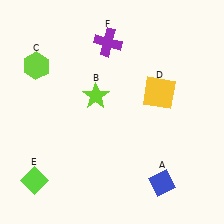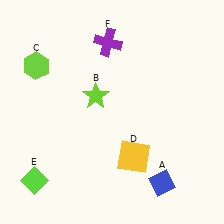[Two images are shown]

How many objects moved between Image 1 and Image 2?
1 object moved between the two images.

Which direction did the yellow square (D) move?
The yellow square (D) moved down.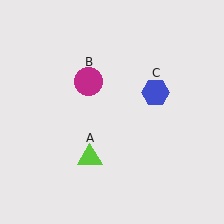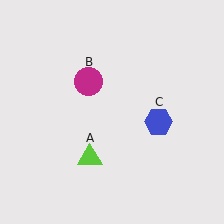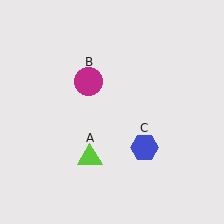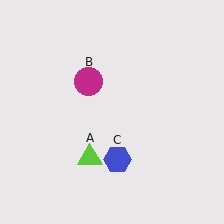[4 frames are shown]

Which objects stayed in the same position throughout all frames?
Lime triangle (object A) and magenta circle (object B) remained stationary.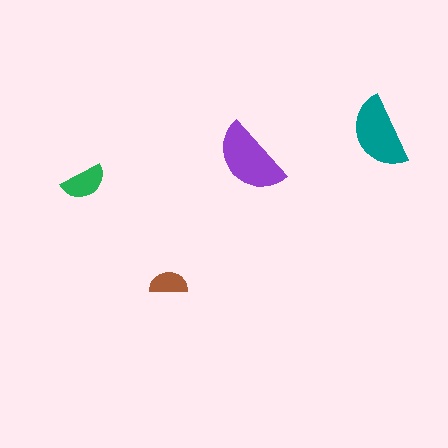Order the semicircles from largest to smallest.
the purple one, the teal one, the green one, the brown one.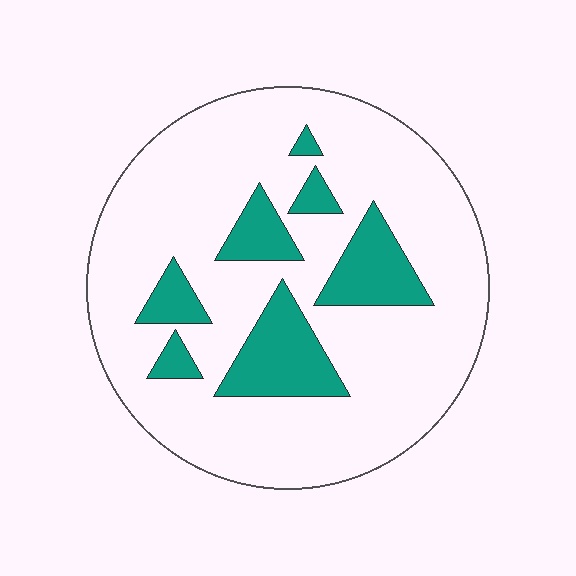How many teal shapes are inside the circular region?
7.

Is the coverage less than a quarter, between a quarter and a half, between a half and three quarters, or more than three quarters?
Less than a quarter.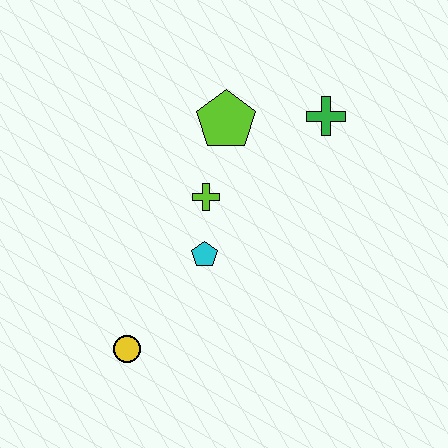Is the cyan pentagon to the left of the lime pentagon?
Yes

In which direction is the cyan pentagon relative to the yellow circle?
The cyan pentagon is above the yellow circle.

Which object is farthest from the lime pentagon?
The yellow circle is farthest from the lime pentagon.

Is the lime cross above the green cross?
No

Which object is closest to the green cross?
The lime pentagon is closest to the green cross.